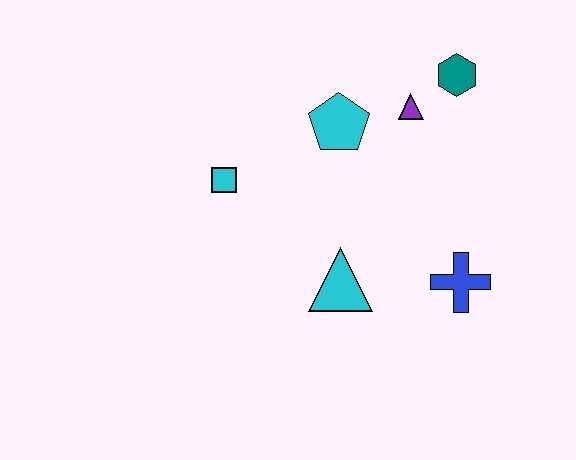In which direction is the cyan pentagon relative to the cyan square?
The cyan pentagon is to the right of the cyan square.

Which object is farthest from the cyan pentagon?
The blue cross is farthest from the cyan pentagon.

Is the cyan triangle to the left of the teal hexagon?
Yes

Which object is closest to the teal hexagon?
The purple triangle is closest to the teal hexagon.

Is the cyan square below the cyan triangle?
No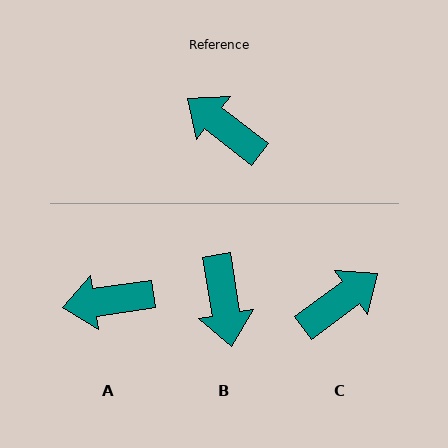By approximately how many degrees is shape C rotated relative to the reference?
Approximately 106 degrees clockwise.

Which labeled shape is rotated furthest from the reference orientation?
B, about 137 degrees away.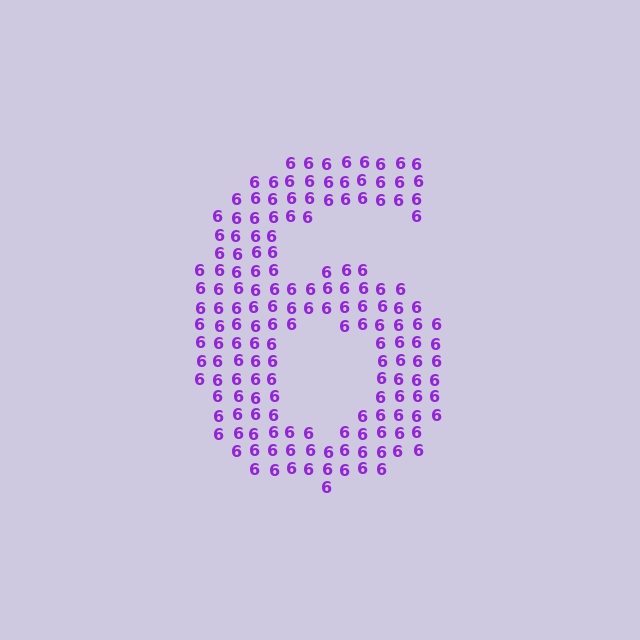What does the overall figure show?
The overall figure shows the digit 6.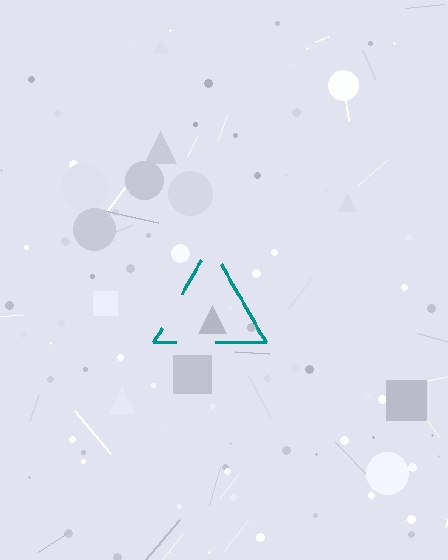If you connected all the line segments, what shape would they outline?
They would outline a triangle.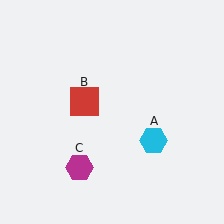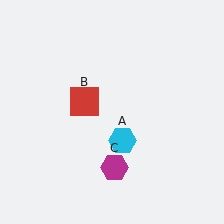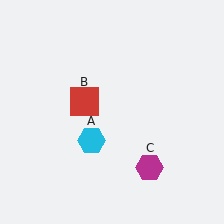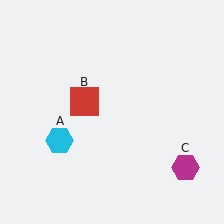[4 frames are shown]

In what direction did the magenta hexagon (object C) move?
The magenta hexagon (object C) moved right.